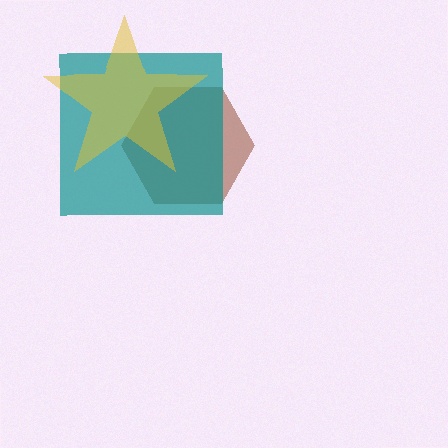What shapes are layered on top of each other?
The layered shapes are: a brown hexagon, a teal square, a yellow star.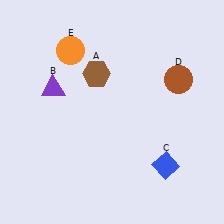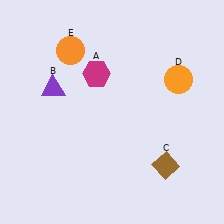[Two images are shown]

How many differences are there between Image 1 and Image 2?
There are 3 differences between the two images.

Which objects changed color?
A changed from brown to magenta. C changed from blue to brown. D changed from brown to orange.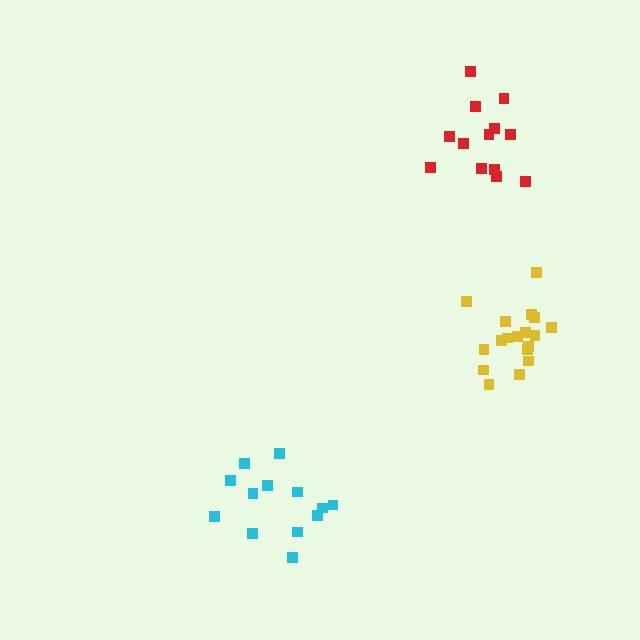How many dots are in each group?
Group 1: 18 dots, Group 2: 13 dots, Group 3: 13 dots (44 total).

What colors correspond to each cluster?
The clusters are colored: yellow, cyan, red.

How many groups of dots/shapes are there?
There are 3 groups.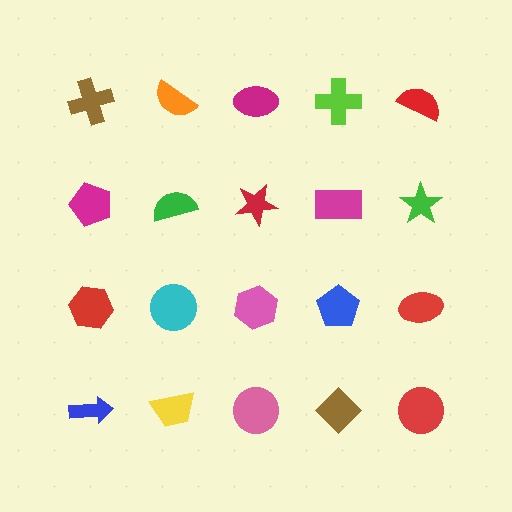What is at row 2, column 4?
A magenta rectangle.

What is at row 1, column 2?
An orange semicircle.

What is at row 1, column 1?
A brown cross.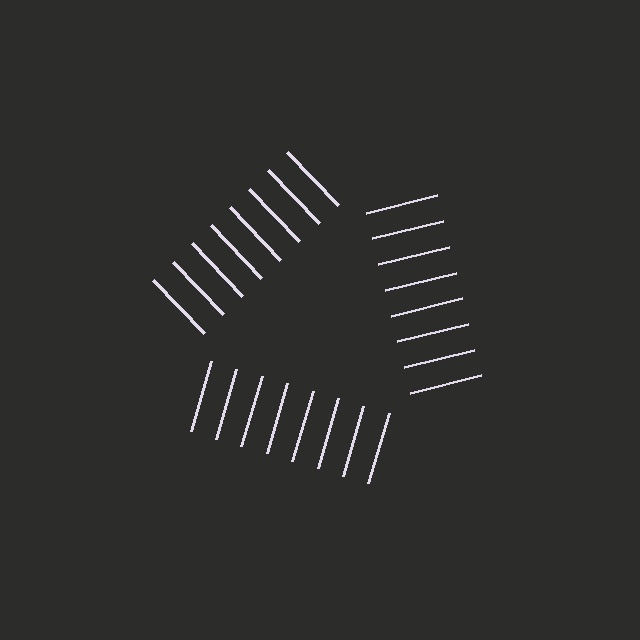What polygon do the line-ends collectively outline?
An illusory triangle — the line segments terminate on its edges but no continuous stroke is drawn.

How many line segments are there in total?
24 — 8 along each of the 3 edges.